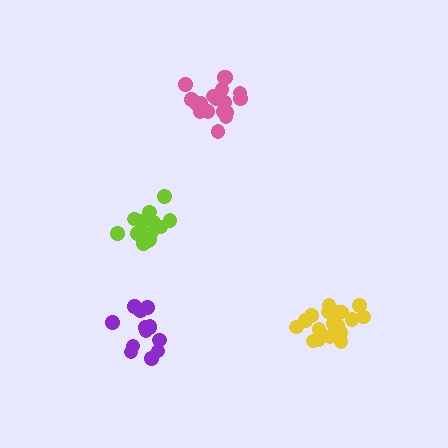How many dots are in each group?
Group 1: 16 dots, Group 2: 18 dots, Group 3: 13 dots, Group 4: 18 dots (65 total).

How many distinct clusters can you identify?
There are 4 distinct clusters.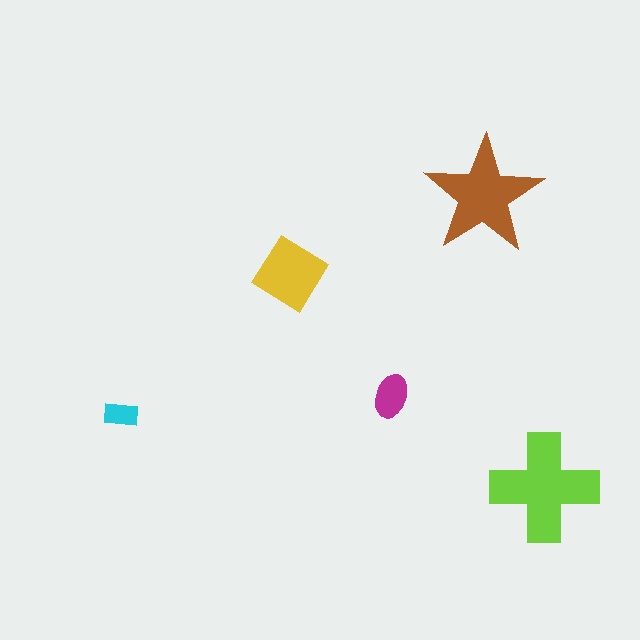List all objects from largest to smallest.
The lime cross, the brown star, the yellow diamond, the magenta ellipse, the cyan rectangle.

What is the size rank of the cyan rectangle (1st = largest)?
5th.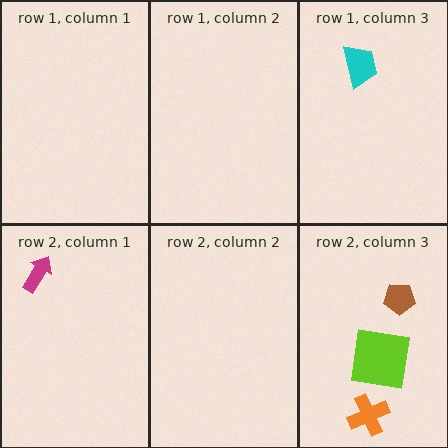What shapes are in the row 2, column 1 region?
The magenta arrow.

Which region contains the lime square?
The row 2, column 3 region.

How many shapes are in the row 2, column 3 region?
3.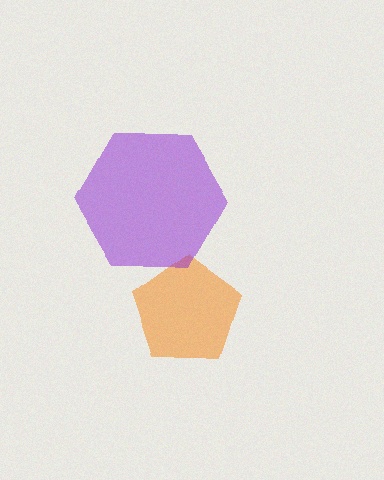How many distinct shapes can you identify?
There are 2 distinct shapes: an orange pentagon, a purple hexagon.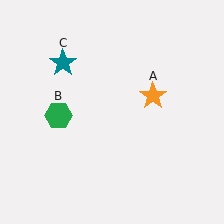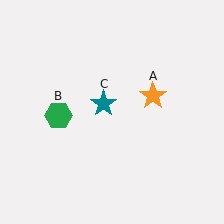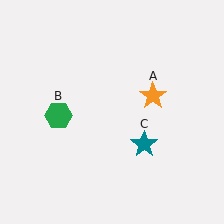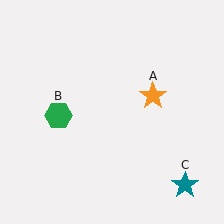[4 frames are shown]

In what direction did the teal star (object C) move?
The teal star (object C) moved down and to the right.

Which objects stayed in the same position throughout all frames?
Orange star (object A) and green hexagon (object B) remained stationary.